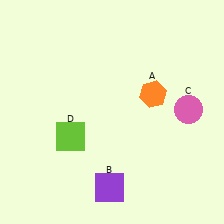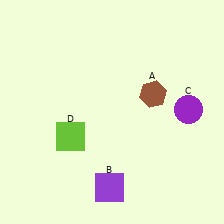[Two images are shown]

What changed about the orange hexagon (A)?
In Image 1, A is orange. In Image 2, it changed to brown.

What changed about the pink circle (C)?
In Image 1, C is pink. In Image 2, it changed to purple.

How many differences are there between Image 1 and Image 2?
There are 2 differences between the two images.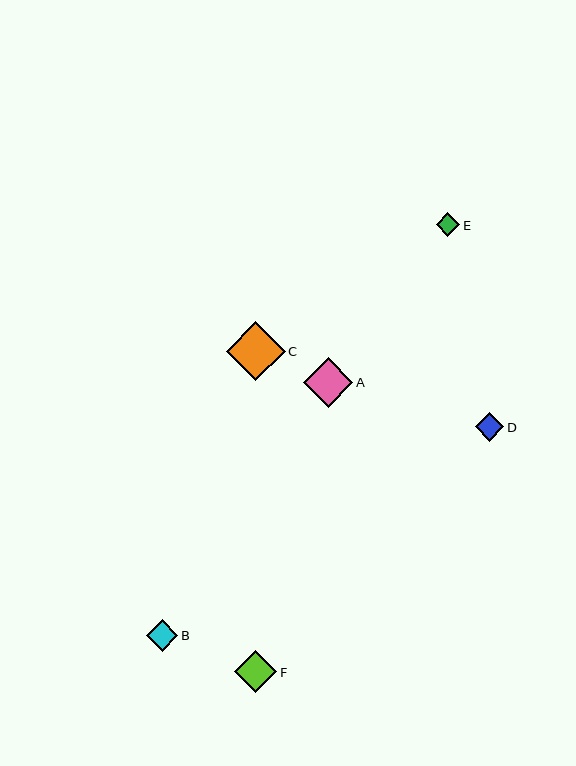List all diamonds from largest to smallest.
From largest to smallest: C, A, F, B, D, E.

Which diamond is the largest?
Diamond C is the largest with a size of approximately 59 pixels.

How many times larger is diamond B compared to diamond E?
Diamond B is approximately 1.3 times the size of diamond E.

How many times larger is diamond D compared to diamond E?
Diamond D is approximately 1.2 times the size of diamond E.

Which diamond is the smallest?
Diamond E is the smallest with a size of approximately 23 pixels.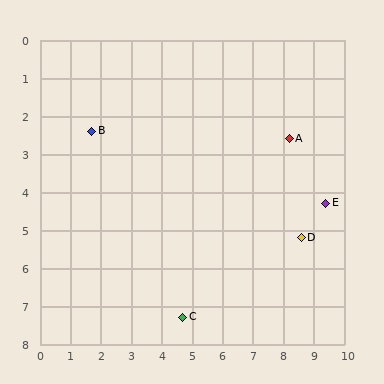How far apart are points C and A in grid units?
Points C and A are about 5.9 grid units apart.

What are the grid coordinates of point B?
Point B is at approximately (1.7, 2.4).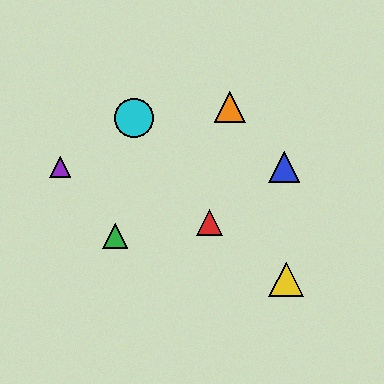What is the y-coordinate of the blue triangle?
The blue triangle is at y≈167.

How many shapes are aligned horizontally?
2 shapes (the blue triangle, the purple triangle) are aligned horizontally.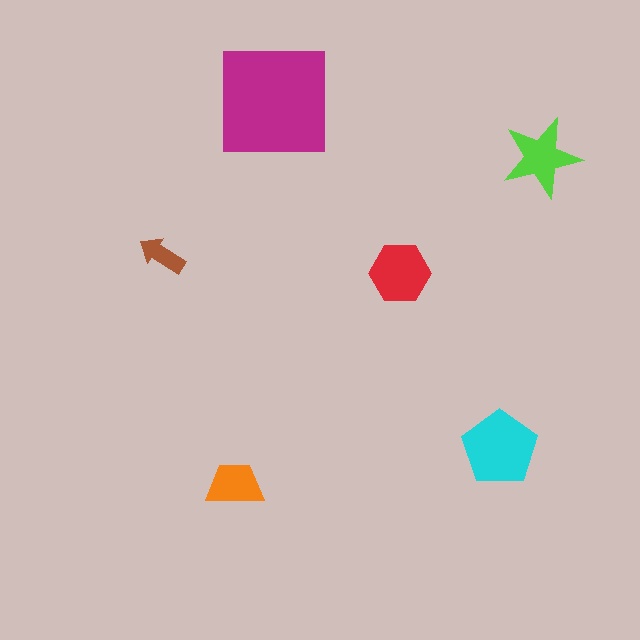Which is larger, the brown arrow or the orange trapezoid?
The orange trapezoid.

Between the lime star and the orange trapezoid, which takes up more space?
The lime star.